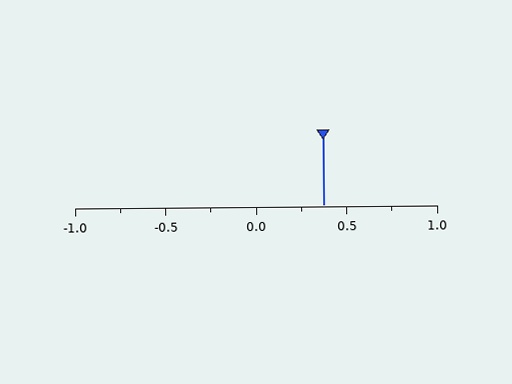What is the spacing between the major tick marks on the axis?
The major ticks are spaced 0.5 apart.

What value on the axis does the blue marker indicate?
The marker indicates approximately 0.38.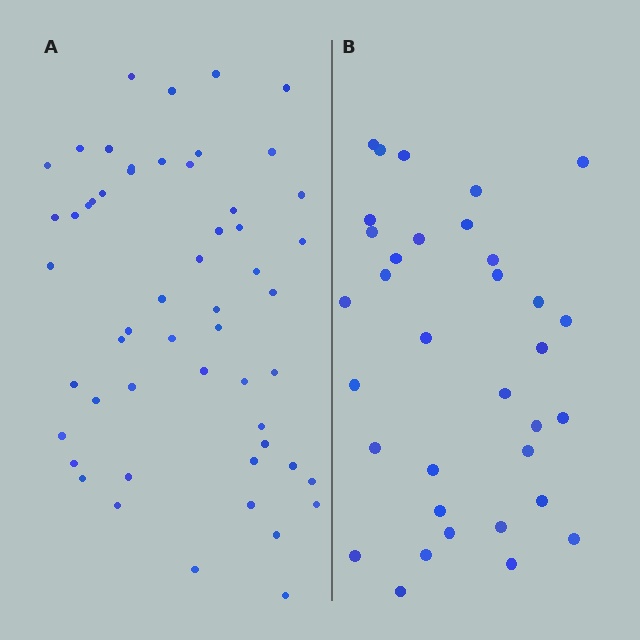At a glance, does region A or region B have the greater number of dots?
Region A (the left region) has more dots.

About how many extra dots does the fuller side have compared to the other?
Region A has approximately 20 more dots than region B.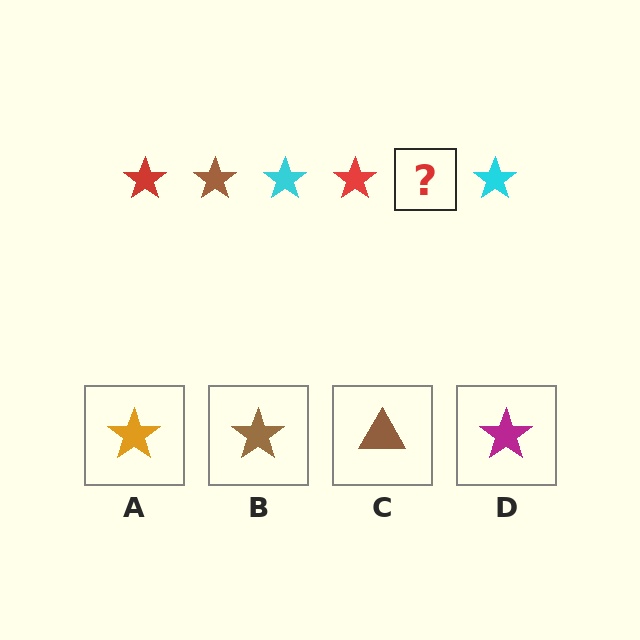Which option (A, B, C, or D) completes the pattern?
B.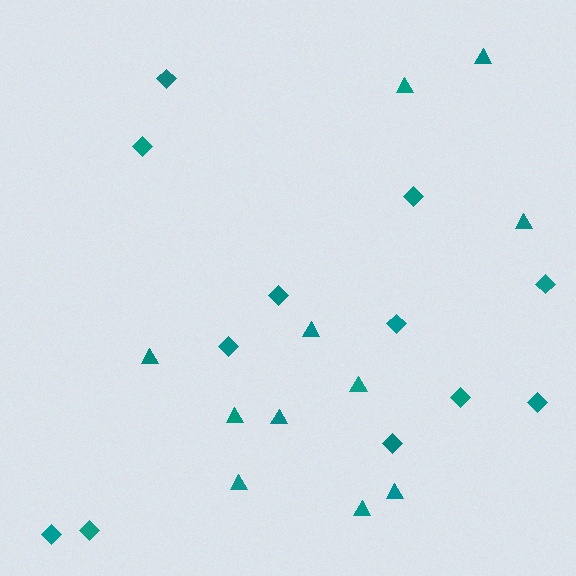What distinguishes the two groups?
There are 2 groups: one group of triangles (11) and one group of diamonds (12).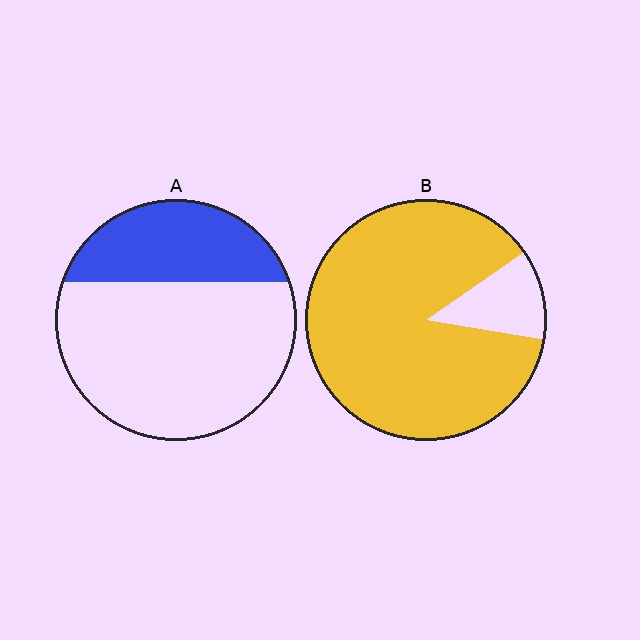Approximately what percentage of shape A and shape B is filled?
A is approximately 30% and B is approximately 90%.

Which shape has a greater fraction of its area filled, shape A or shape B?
Shape B.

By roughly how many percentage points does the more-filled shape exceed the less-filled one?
By roughly 55 percentage points (B over A).